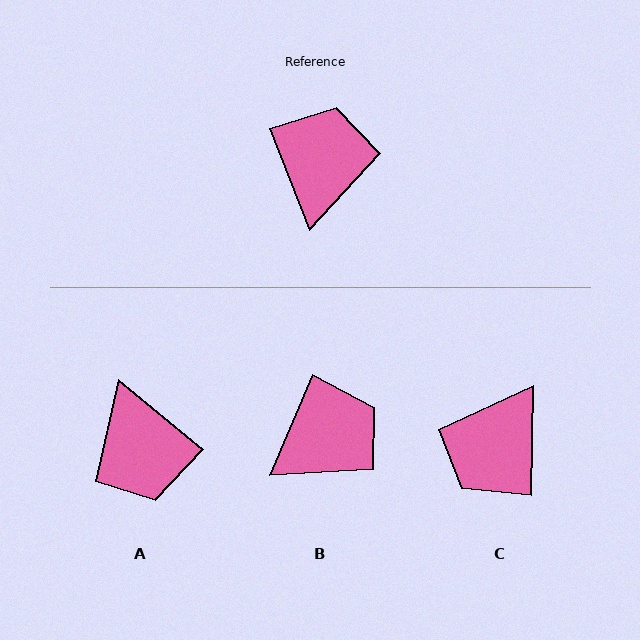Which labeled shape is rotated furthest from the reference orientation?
C, about 157 degrees away.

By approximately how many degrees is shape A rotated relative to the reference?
Approximately 150 degrees clockwise.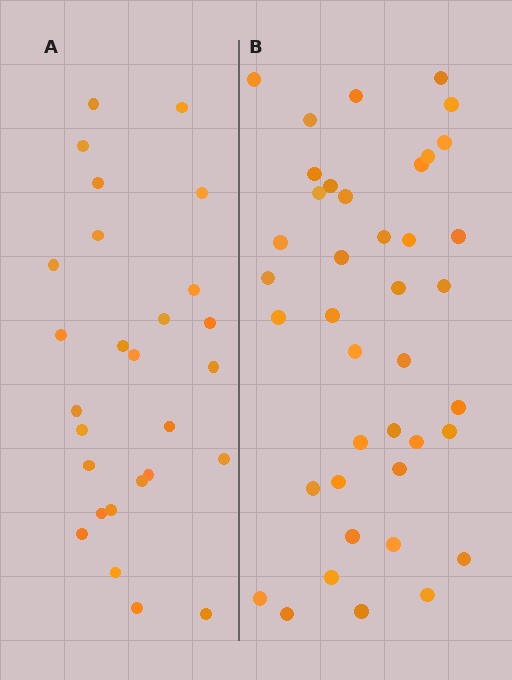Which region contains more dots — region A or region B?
Region B (the right region) has more dots.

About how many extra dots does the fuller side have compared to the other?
Region B has approximately 15 more dots than region A.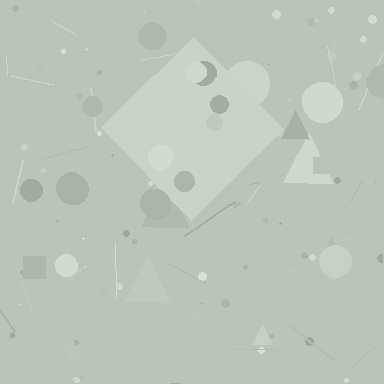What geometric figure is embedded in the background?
A diamond is embedded in the background.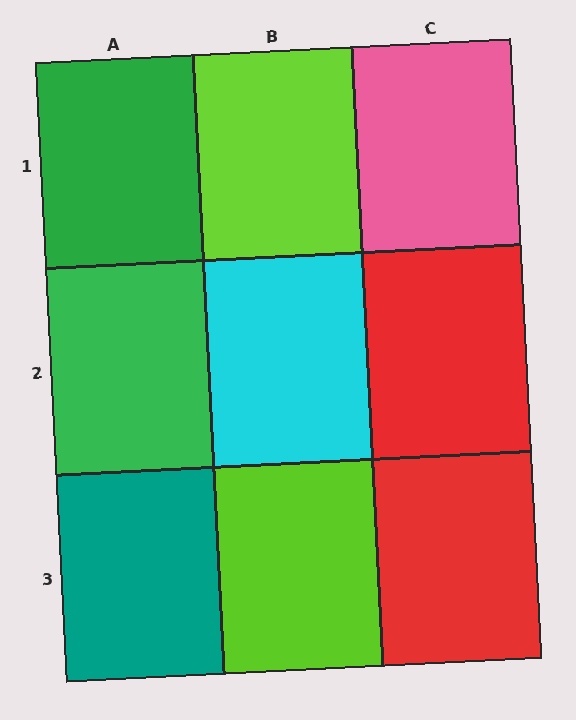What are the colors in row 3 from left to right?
Teal, lime, red.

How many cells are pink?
1 cell is pink.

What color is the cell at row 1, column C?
Pink.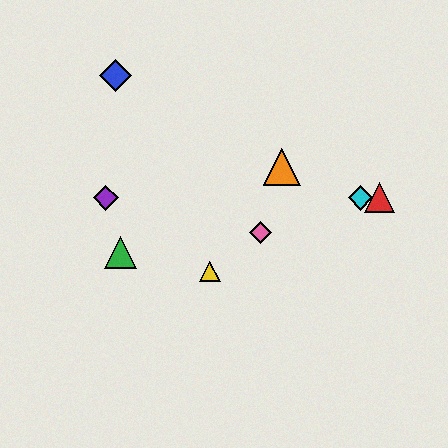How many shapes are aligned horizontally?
3 shapes (the red triangle, the purple diamond, the cyan diamond) are aligned horizontally.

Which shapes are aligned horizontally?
The red triangle, the purple diamond, the cyan diamond are aligned horizontally.